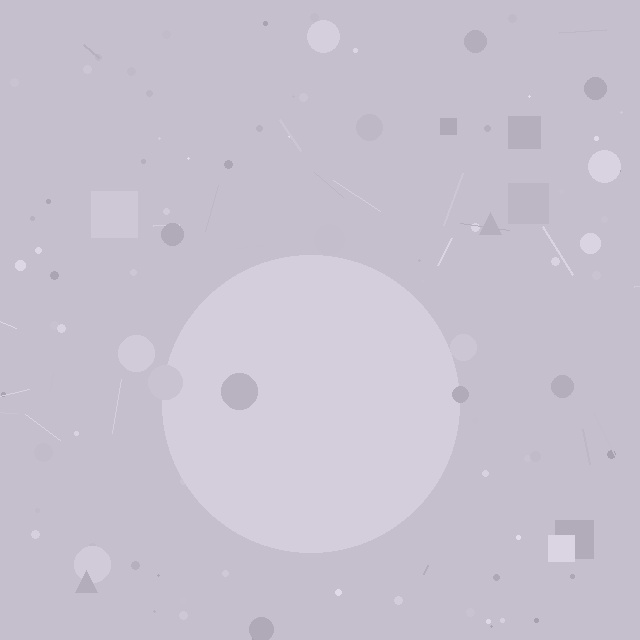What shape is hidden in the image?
A circle is hidden in the image.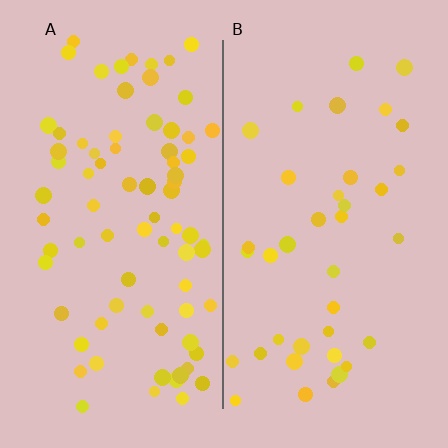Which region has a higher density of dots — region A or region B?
A (the left).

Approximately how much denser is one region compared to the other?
Approximately 2.0× — region A over region B.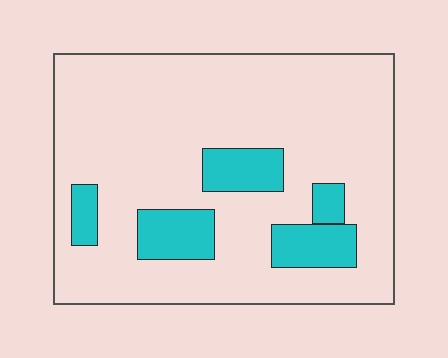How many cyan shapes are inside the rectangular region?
5.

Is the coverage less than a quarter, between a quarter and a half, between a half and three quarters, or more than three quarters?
Less than a quarter.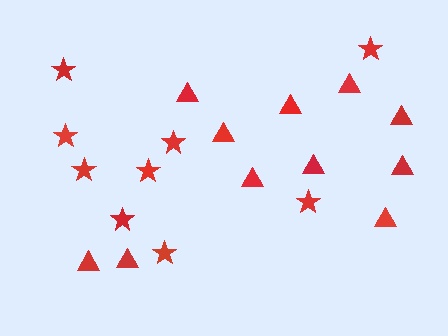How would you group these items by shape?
There are 2 groups: one group of stars (9) and one group of triangles (11).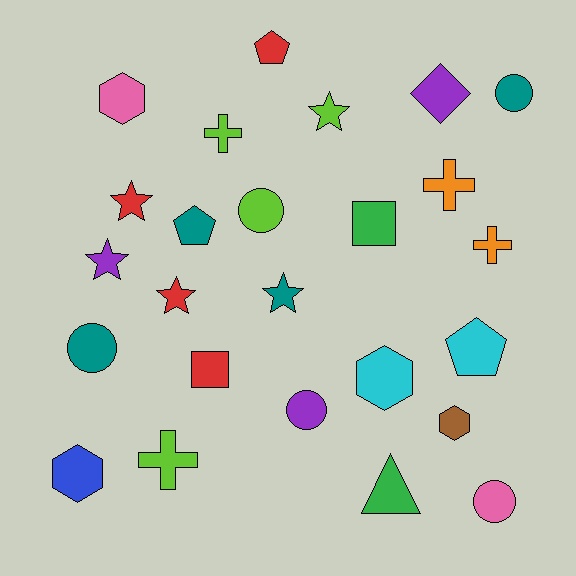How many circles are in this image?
There are 5 circles.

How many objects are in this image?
There are 25 objects.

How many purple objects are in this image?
There are 3 purple objects.